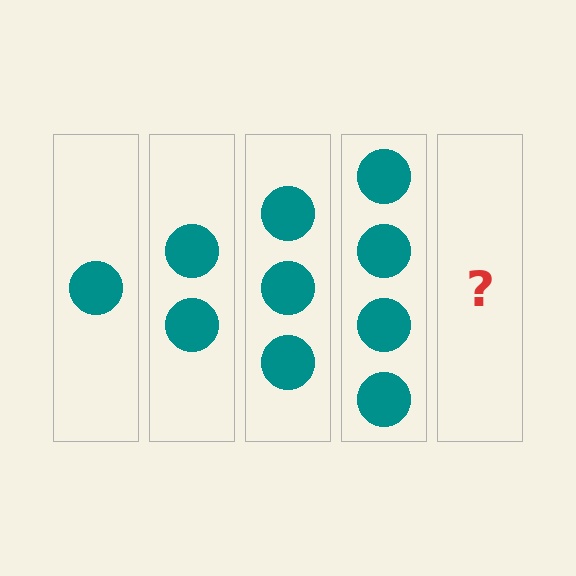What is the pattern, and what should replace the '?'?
The pattern is that each step adds one more circle. The '?' should be 5 circles.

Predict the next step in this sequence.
The next step is 5 circles.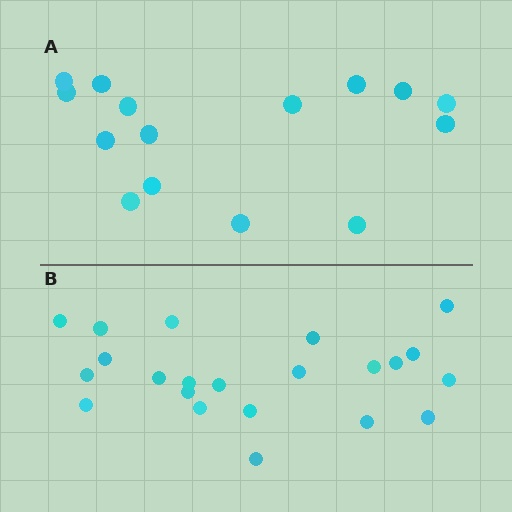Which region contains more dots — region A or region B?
Region B (the bottom region) has more dots.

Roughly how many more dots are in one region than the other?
Region B has roughly 8 or so more dots than region A.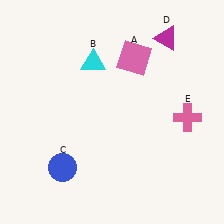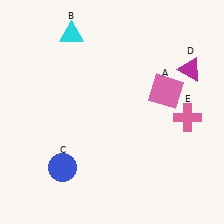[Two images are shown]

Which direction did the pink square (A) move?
The pink square (A) moved down.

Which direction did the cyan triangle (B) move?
The cyan triangle (B) moved up.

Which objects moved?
The objects that moved are: the pink square (A), the cyan triangle (B), the magenta triangle (D).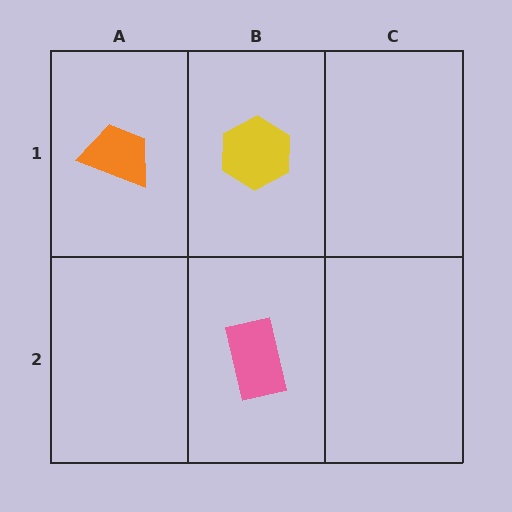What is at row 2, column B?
A pink rectangle.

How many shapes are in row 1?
2 shapes.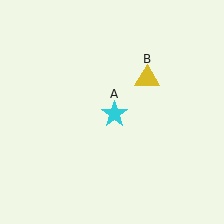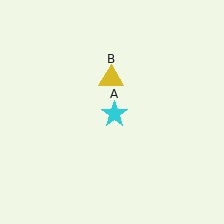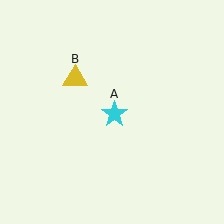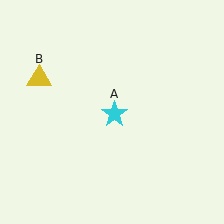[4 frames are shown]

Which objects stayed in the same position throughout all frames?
Cyan star (object A) remained stationary.